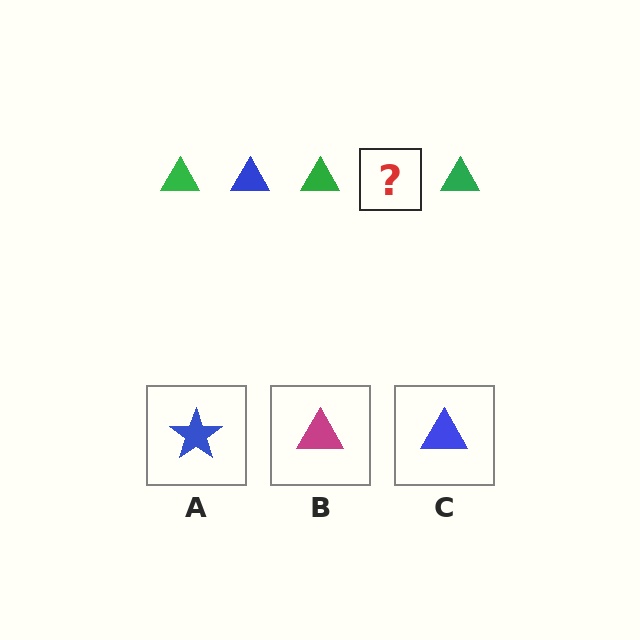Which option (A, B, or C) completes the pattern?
C.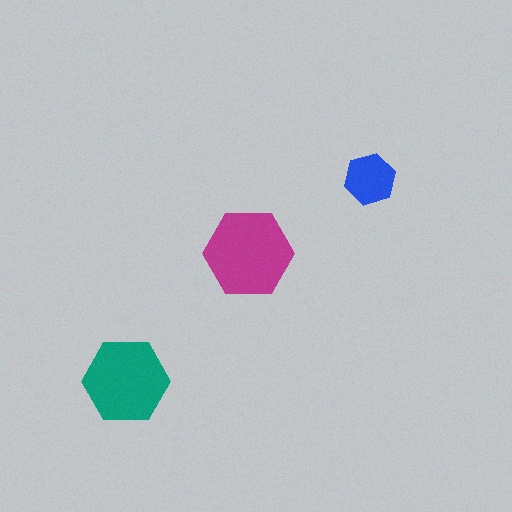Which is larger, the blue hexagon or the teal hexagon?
The teal one.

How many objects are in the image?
There are 3 objects in the image.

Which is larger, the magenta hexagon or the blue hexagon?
The magenta one.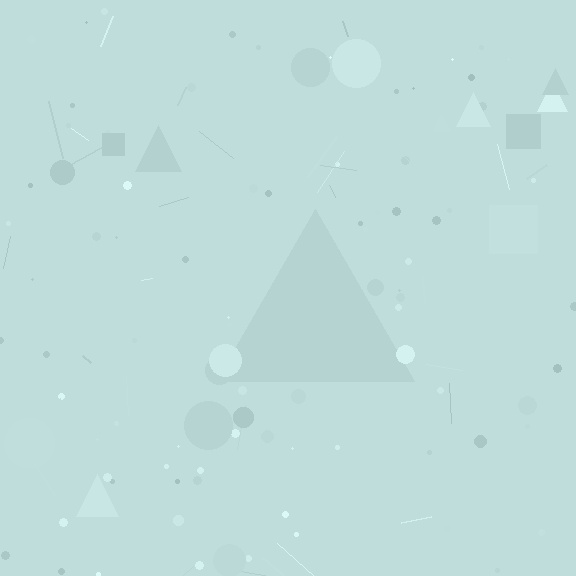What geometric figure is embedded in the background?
A triangle is embedded in the background.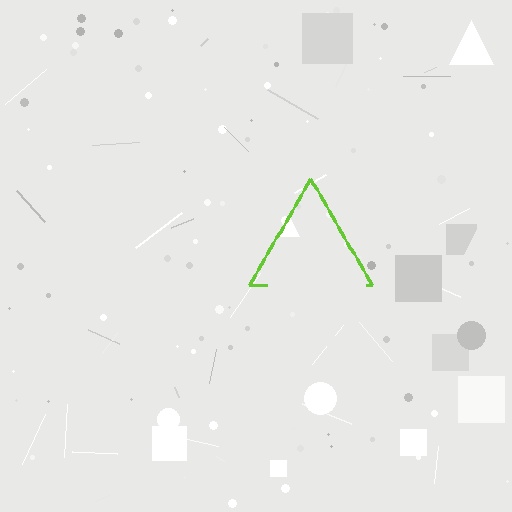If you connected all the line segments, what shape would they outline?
They would outline a triangle.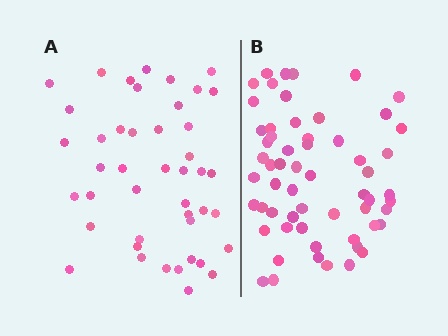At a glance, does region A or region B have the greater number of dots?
Region B (the right region) has more dots.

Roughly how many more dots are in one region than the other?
Region B has approximately 15 more dots than region A.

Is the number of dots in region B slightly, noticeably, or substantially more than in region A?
Region B has noticeably more, but not dramatically so. The ratio is roughly 1.3 to 1.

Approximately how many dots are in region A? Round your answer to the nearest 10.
About 40 dots. (The exact count is 44, which rounds to 40.)